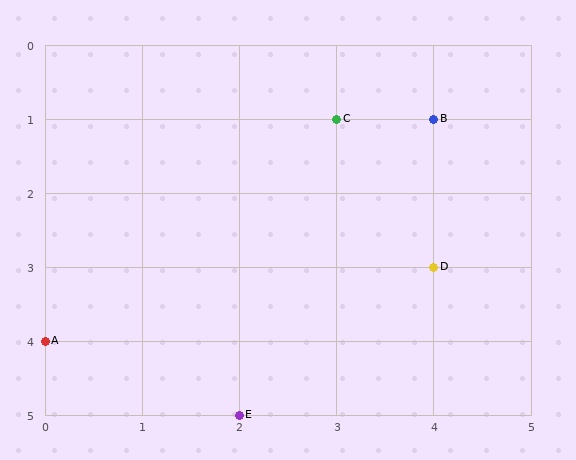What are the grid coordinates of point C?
Point C is at grid coordinates (3, 1).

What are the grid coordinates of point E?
Point E is at grid coordinates (2, 5).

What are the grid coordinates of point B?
Point B is at grid coordinates (4, 1).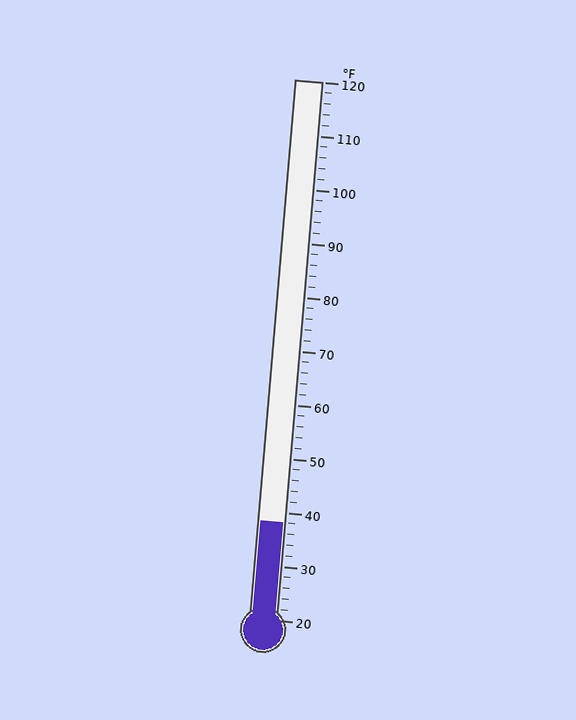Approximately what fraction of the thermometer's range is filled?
The thermometer is filled to approximately 20% of its range.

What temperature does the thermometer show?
The thermometer shows approximately 38°F.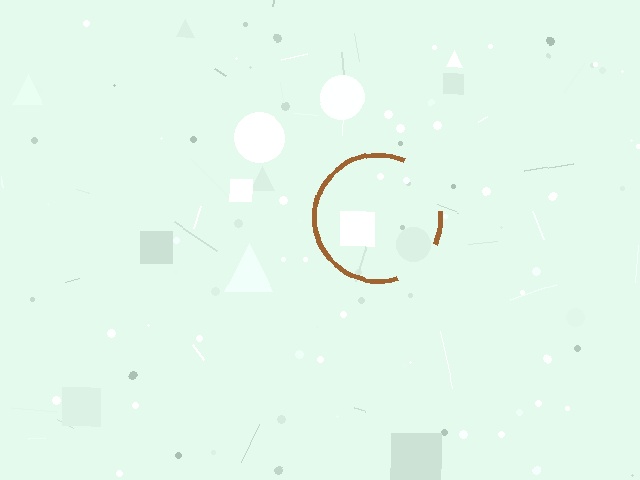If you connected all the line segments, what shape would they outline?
They would outline a circle.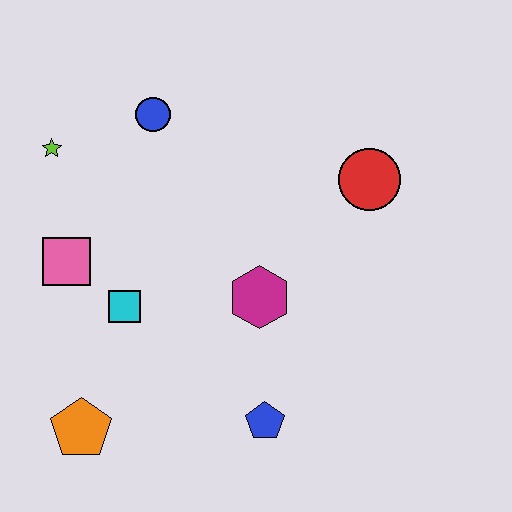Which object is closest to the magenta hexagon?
The blue pentagon is closest to the magenta hexagon.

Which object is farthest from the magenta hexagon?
The lime star is farthest from the magenta hexagon.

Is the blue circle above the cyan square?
Yes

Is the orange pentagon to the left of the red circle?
Yes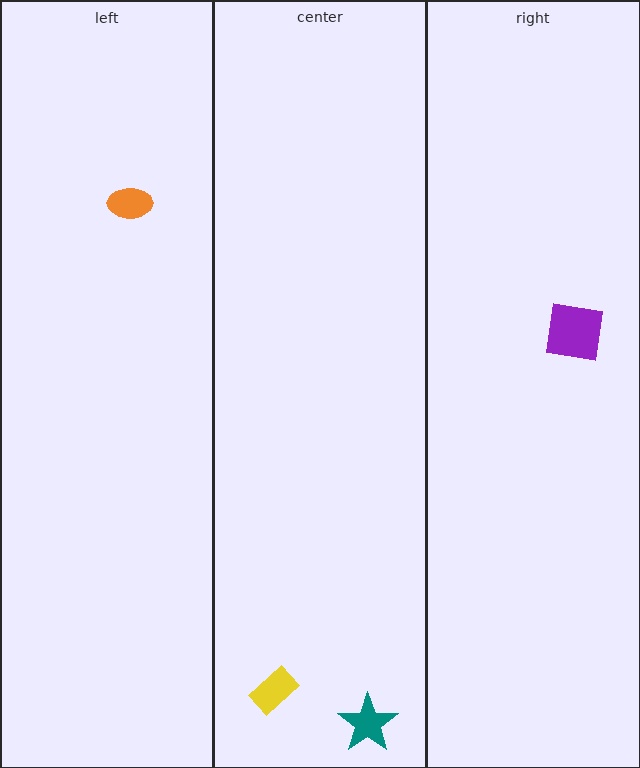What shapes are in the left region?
The orange ellipse.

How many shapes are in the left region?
1.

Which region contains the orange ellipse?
The left region.